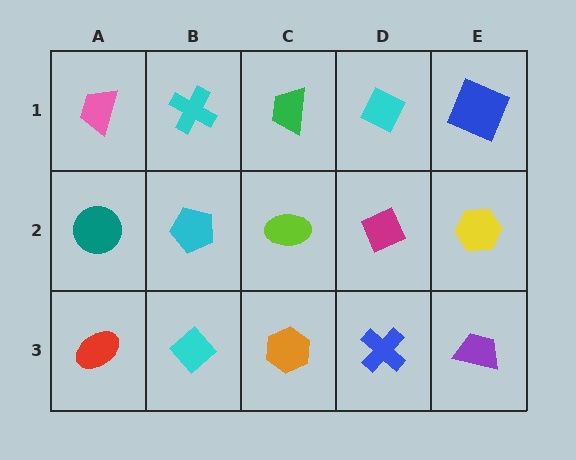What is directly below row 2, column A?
A red ellipse.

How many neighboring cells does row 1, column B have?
3.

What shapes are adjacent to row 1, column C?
A lime ellipse (row 2, column C), a cyan cross (row 1, column B), a cyan diamond (row 1, column D).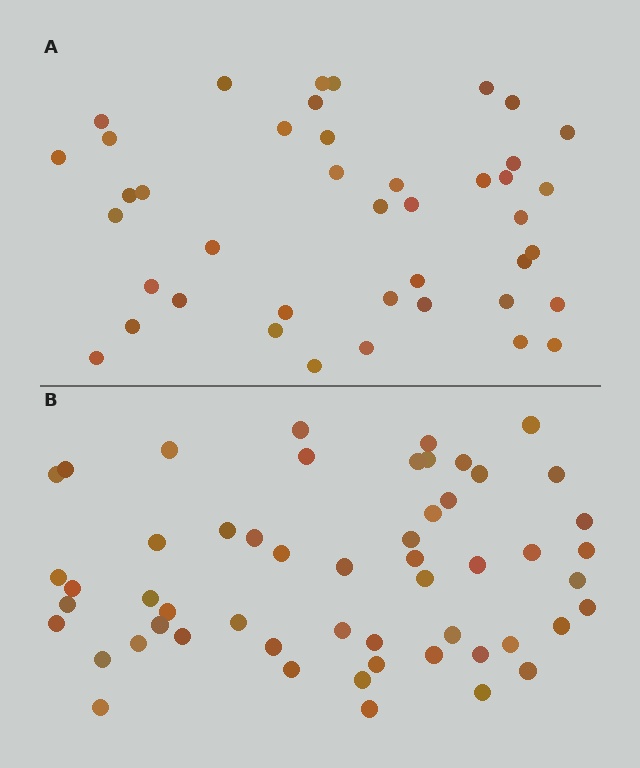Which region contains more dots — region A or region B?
Region B (the bottom region) has more dots.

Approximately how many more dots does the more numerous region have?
Region B has roughly 12 or so more dots than region A.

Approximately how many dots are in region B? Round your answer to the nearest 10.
About 50 dots. (The exact count is 54, which rounds to 50.)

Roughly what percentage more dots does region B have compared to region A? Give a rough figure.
About 30% more.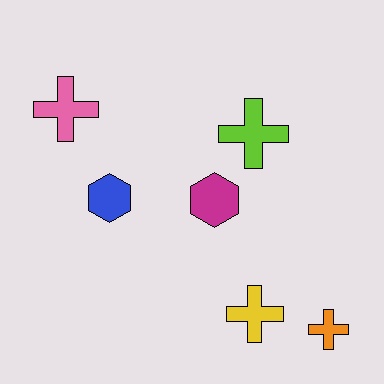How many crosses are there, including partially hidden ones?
There are 4 crosses.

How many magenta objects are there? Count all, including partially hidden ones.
There is 1 magenta object.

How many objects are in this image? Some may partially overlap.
There are 6 objects.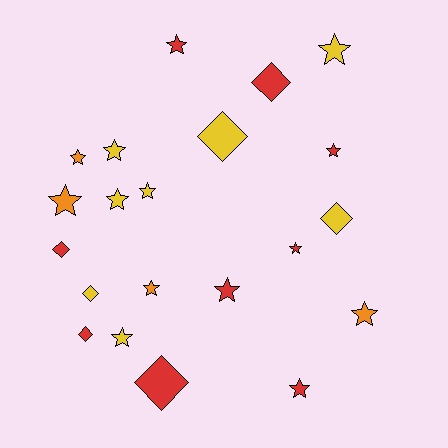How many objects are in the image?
There are 21 objects.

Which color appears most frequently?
Red, with 9 objects.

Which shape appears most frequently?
Star, with 14 objects.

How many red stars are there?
There are 5 red stars.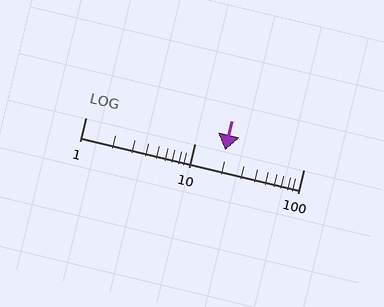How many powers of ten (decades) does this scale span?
The scale spans 2 decades, from 1 to 100.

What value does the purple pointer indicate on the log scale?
The pointer indicates approximately 19.